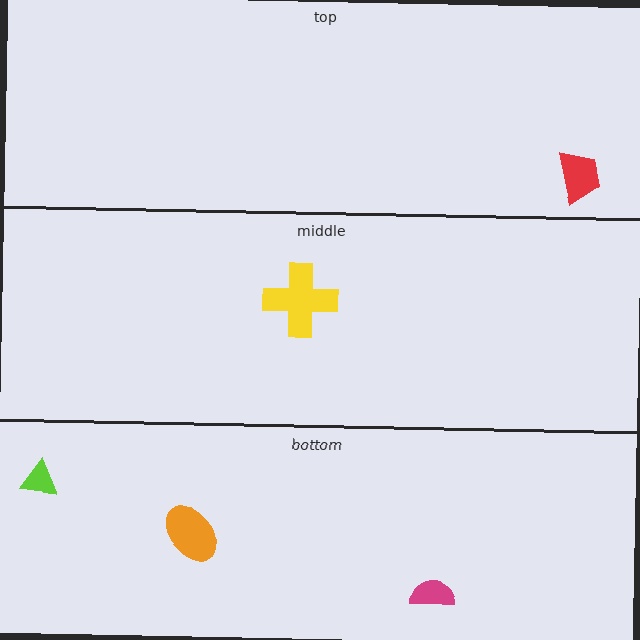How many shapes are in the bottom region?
3.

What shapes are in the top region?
The red trapezoid.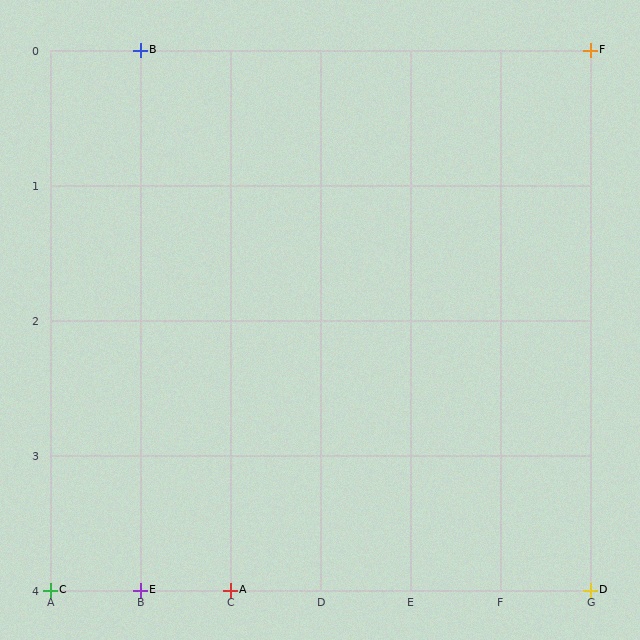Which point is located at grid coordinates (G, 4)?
Point D is at (G, 4).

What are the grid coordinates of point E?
Point E is at grid coordinates (B, 4).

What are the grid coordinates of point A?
Point A is at grid coordinates (C, 4).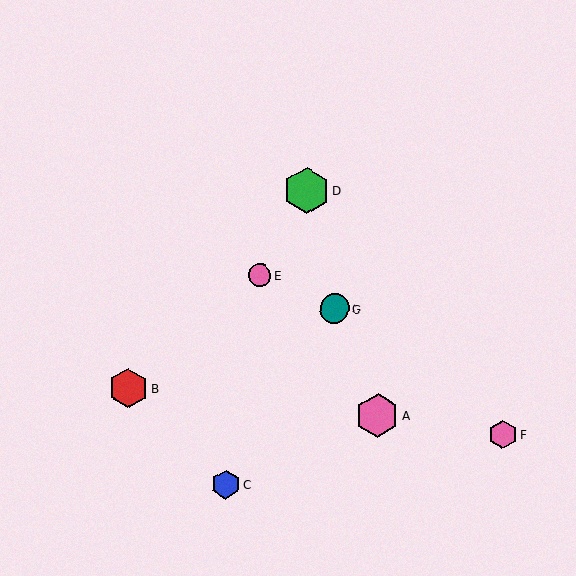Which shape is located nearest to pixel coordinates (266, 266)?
The pink circle (labeled E) at (260, 275) is nearest to that location.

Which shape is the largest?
The green hexagon (labeled D) is the largest.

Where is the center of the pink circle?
The center of the pink circle is at (260, 275).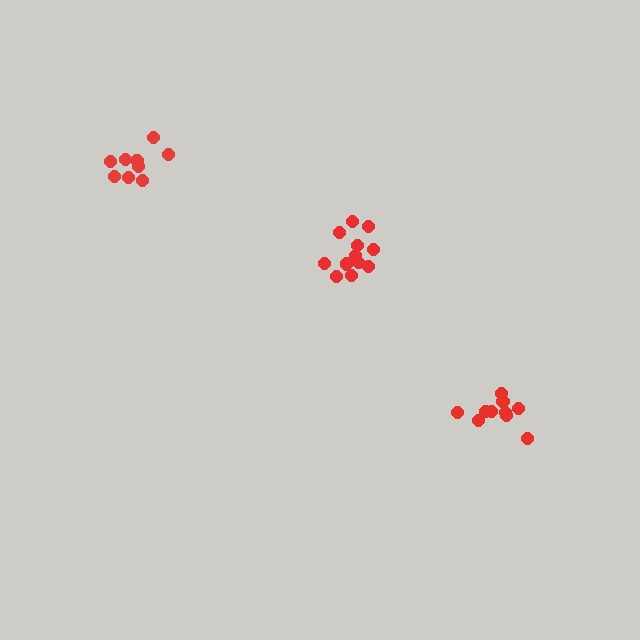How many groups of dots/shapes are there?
There are 3 groups.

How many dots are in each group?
Group 1: 12 dots, Group 2: 9 dots, Group 3: 10 dots (31 total).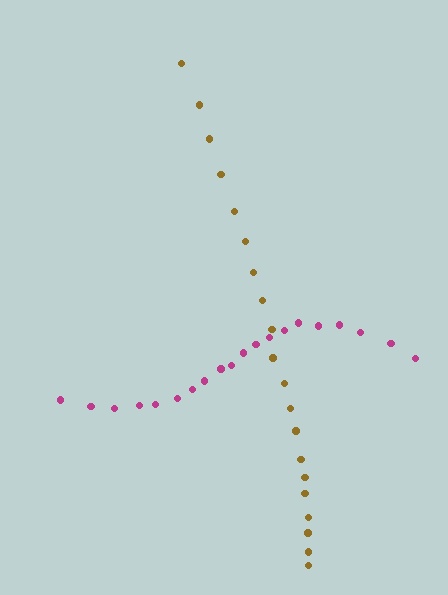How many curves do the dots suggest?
There are 2 distinct paths.